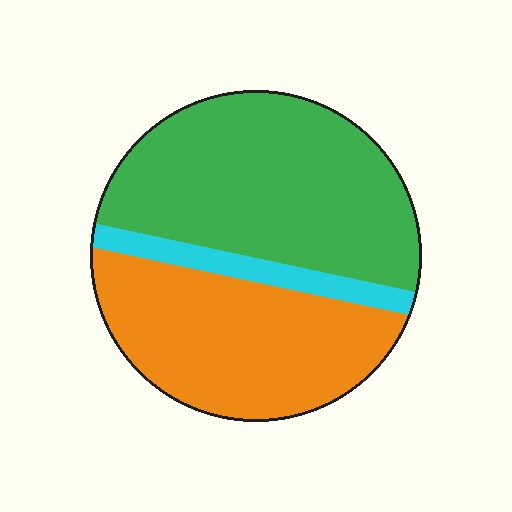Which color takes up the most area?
Green, at roughly 50%.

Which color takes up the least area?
Cyan, at roughly 10%.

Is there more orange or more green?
Green.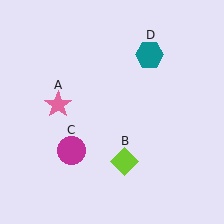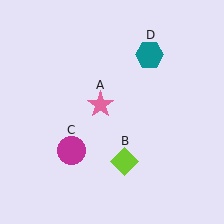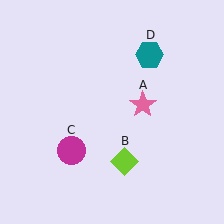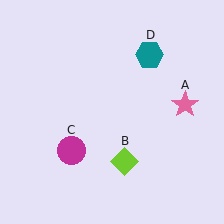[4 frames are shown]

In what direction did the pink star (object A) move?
The pink star (object A) moved right.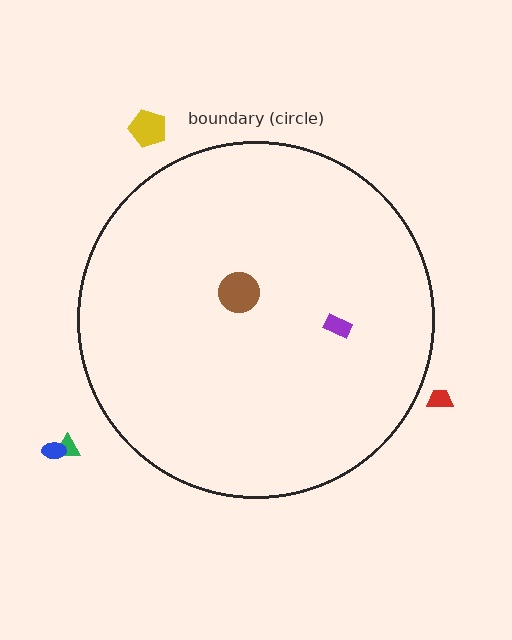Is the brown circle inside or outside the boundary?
Inside.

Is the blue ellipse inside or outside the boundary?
Outside.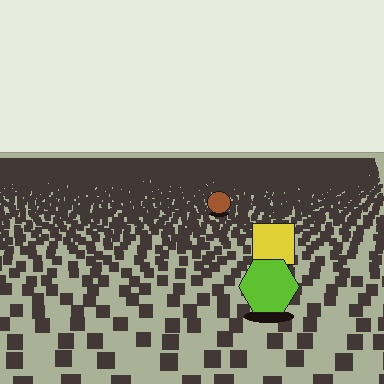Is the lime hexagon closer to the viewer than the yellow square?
Yes. The lime hexagon is closer — you can tell from the texture gradient: the ground texture is coarser near it.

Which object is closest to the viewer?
The lime hexagon is closest. The texture marks near it are larger and more spread out.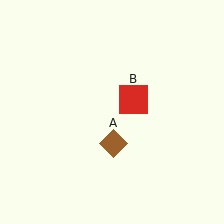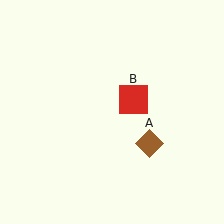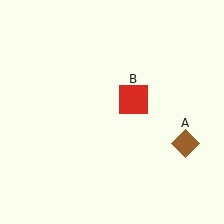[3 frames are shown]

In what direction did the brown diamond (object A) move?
The brown diamond (object A) moved right.